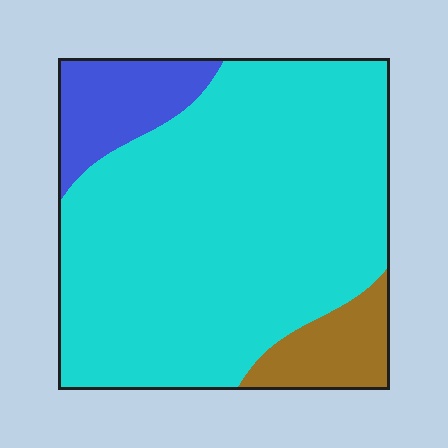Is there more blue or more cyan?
Cyan.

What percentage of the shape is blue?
Blue takes up about one eighth (1/8) of the shape.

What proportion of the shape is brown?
Brown takes up about one tenth (1/10) of the shape.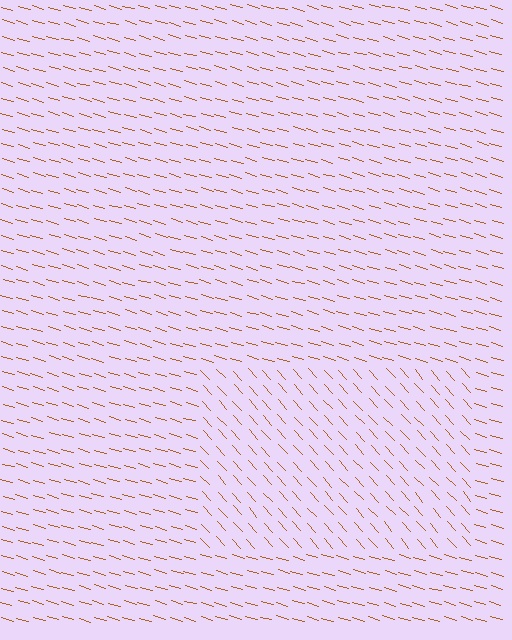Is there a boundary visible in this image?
Yes, there is a texture boundary formed by a change in line orientation.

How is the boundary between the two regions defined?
The boundary is defined purely by a change in line orientation (approximately 31 degrees difference). All lines are the same color and thickness.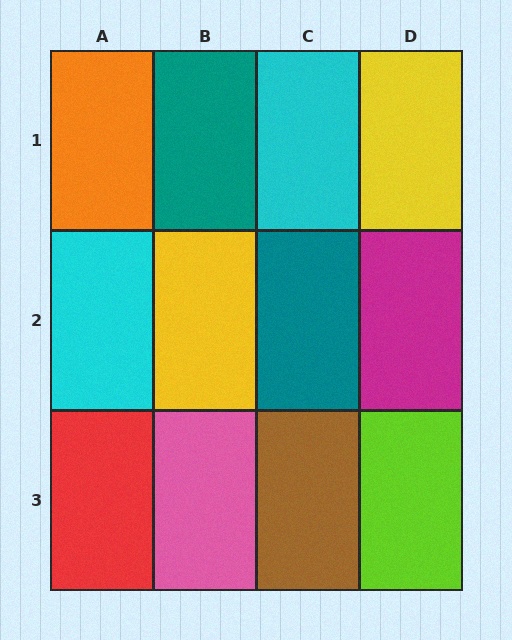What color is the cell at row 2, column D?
Magenta.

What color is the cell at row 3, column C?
Brown.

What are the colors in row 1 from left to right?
Orange, teal, cyan, yellow.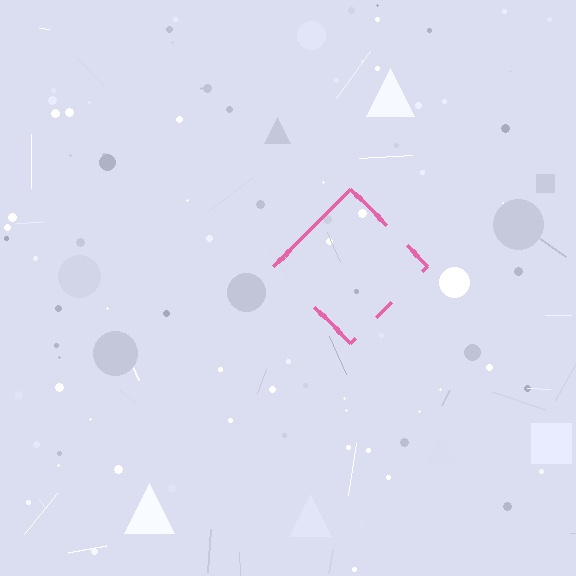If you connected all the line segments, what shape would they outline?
They would outline a diamond.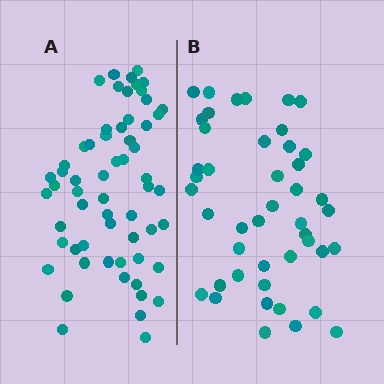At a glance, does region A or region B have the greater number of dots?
Region A (the left region) has more dots.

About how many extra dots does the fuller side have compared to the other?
Region A has approximately 15 more dots than region B.